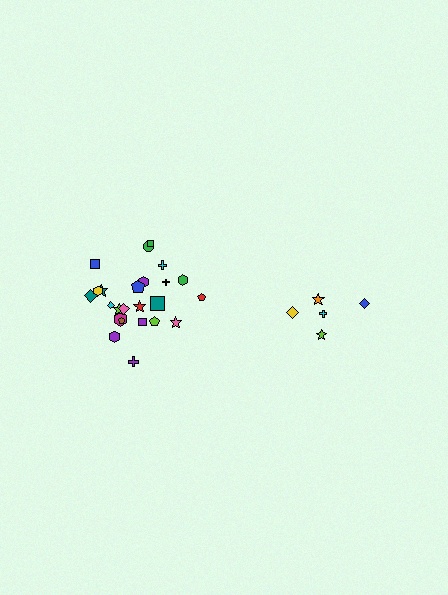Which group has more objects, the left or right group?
The left group.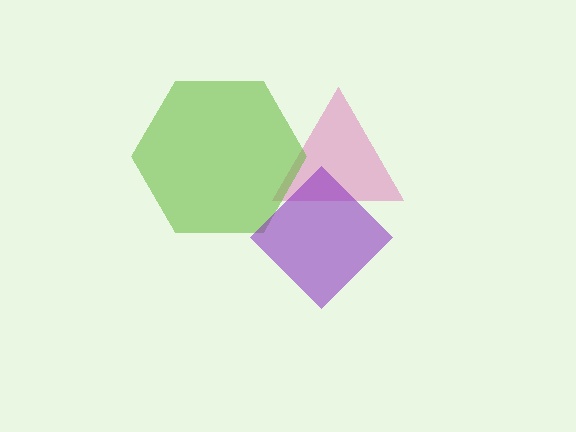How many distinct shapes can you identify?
There are 3 distinct shapes: a pink triangle, a lime hexagon, a purple diamond.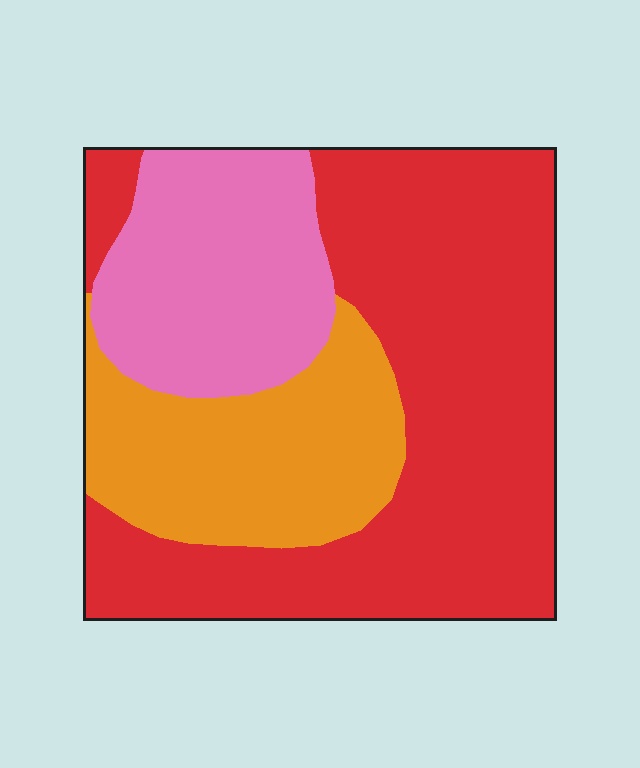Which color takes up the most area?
Red, at roughly 55%.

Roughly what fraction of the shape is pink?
Pink covers roughly 20% of the shape.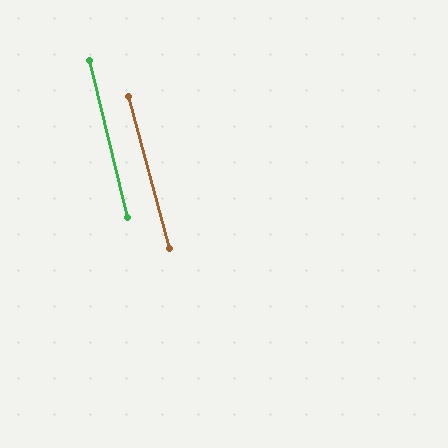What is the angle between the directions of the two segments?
Approximately 1 degree.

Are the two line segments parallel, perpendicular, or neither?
Parallel — their directions differ by only 1.3°.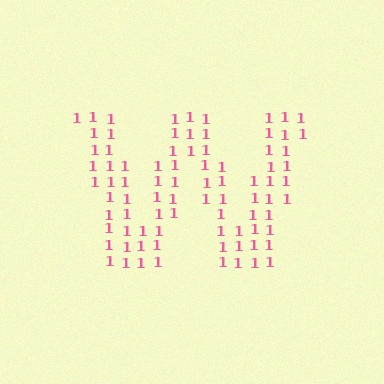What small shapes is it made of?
It is made of small digit 1's.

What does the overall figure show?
The overall figure shows the letter W.